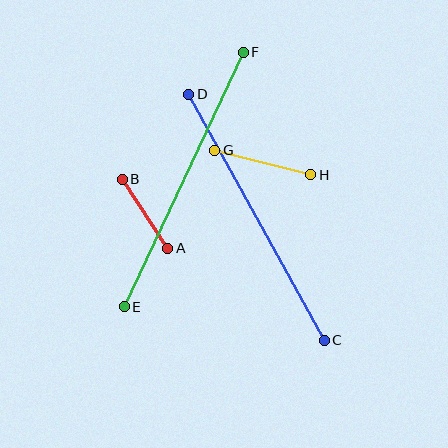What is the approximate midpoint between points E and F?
The midpoint is at approximately (184, 180) pixels.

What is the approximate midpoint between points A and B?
The midpoint is at approximately (145, 214) pixels.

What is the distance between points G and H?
The distance is approximately 99 pixels.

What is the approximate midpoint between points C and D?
The midpoint is at approximately (257, 217) pixels.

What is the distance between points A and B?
The distance is approximately 83 pixels.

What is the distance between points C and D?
The distance is approximately 281 pixels.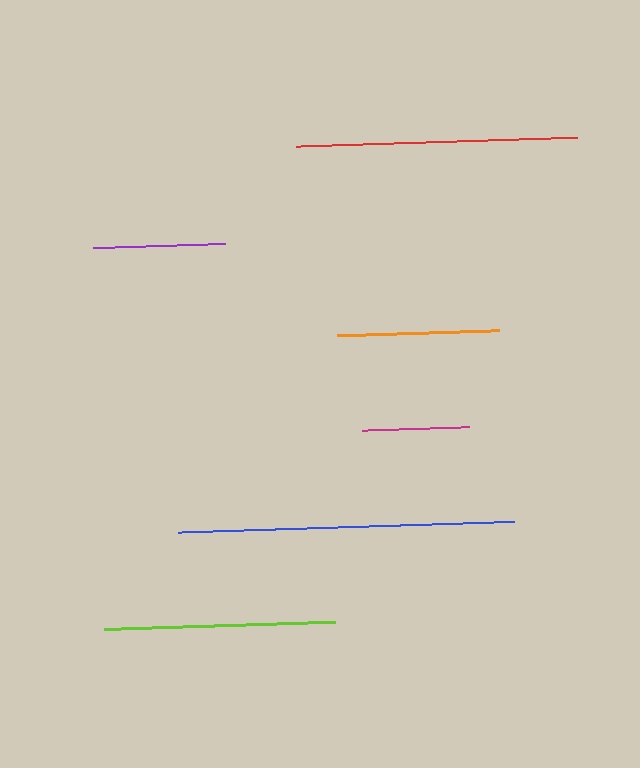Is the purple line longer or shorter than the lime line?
The lime line is longer than the purple line.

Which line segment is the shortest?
The magenta line is the shortest at approximately 108 pixels.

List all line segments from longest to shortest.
From longest to shortest: blue, red, lime, orange, purple, magenta.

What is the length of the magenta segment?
The magenta segment is approximately 108 pixels long.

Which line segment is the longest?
The blue line is the longest at approximately 336 pixels.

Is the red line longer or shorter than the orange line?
The red line is longer than the orange line.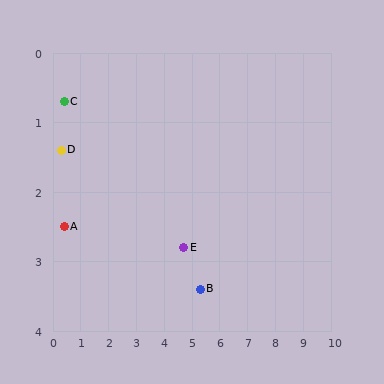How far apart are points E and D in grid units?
Points E and D are about 4.6 grid units apart.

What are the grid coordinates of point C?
Point C is at approximately (0.4, 0.7).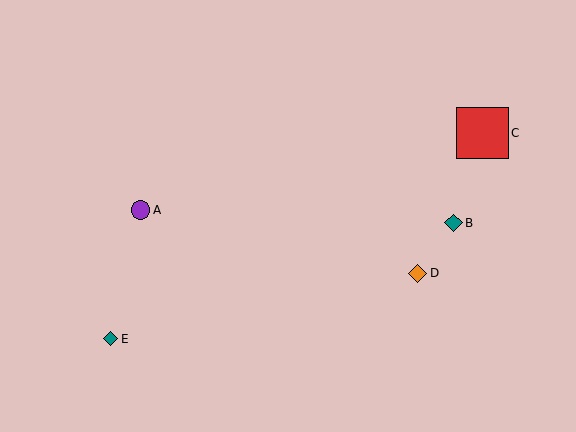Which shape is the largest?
The red square (labeled C) is the largest.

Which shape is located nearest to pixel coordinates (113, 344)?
The teal diamond (labeled E) at (110, 339) is nearest to that location.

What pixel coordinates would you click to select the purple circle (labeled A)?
Click at (140, 210) to select the purple circle A.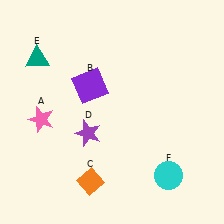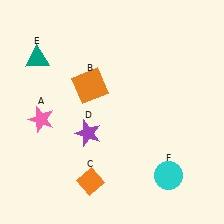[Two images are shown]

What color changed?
The square (B) changed from purple in Image 1 to orange in Image 2.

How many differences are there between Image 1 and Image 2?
There is 1 difference between the two images.